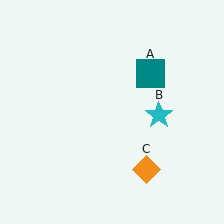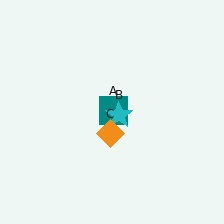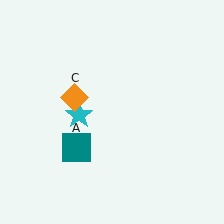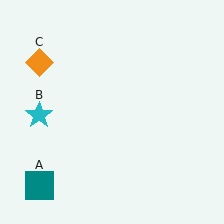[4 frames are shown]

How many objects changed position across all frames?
3 objects changed position: teal square (object A), cyan star (object B), orange diamond (object C).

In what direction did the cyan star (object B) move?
The cyan star (object B) moved left.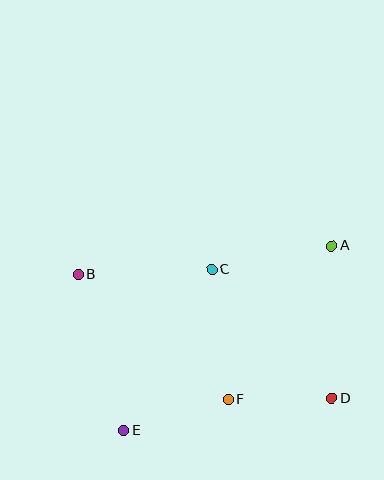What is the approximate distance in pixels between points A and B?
The distance between A and B is approximately 256 pixels.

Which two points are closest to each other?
Points D and F are closest to each other.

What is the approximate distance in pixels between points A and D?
The distance between A and D is approximately 152 pixels.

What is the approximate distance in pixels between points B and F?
The distance between B and F is approximately 195 pixels.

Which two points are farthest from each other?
Points B and D are farthest from each other.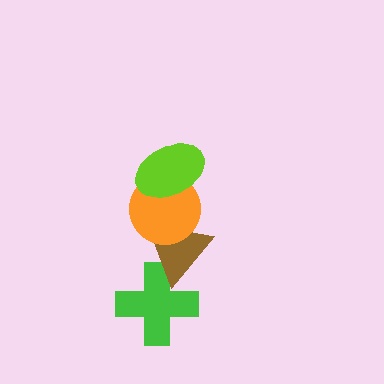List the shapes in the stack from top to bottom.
From top to bottom: the lime ellipse, the orange circle, the brown triangle, the green cross.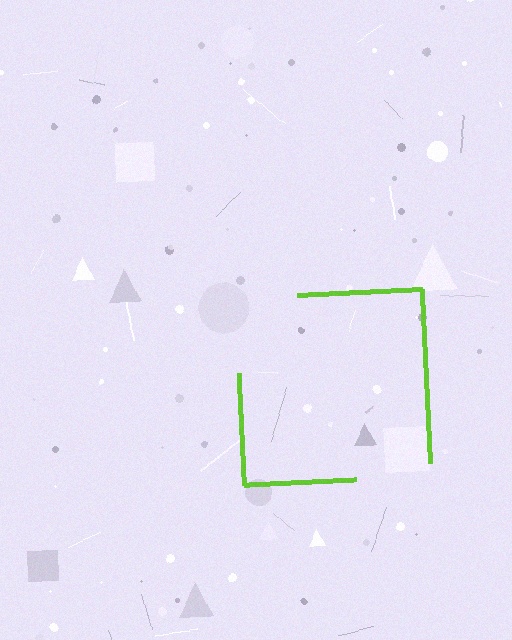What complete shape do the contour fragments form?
The contour fragments form a square.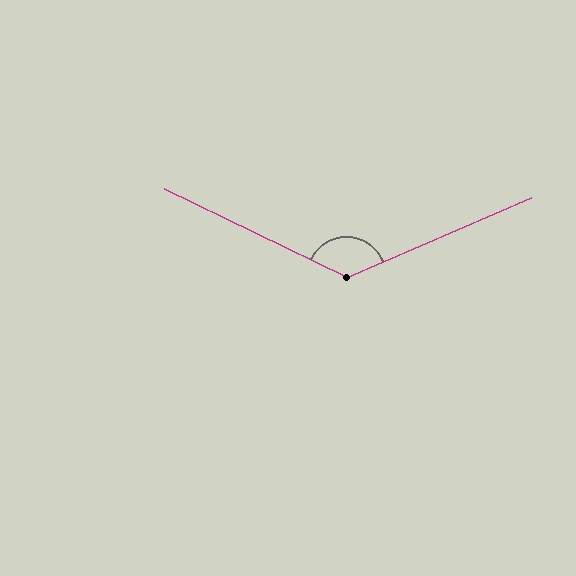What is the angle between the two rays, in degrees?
Approximately 131 degrees.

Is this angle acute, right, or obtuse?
It is obtuse.